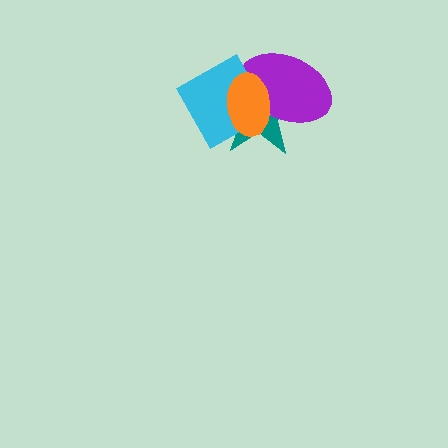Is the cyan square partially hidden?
Yes, it is partially covered by another shape.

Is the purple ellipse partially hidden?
Yes, it is partially covered by another shape.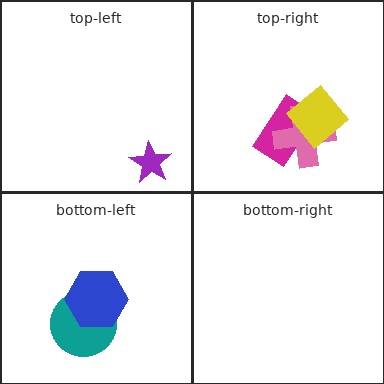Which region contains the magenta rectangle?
The top-right region.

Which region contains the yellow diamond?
The top-right region.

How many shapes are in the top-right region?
3.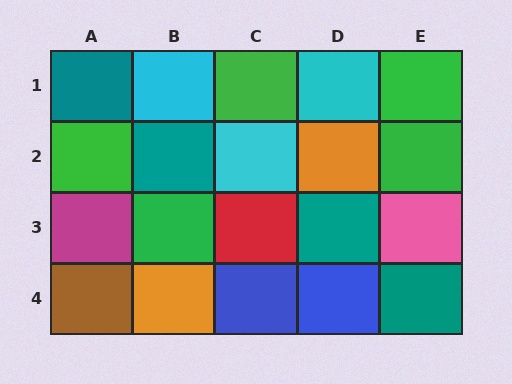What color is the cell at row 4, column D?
Blue.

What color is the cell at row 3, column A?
Magenta.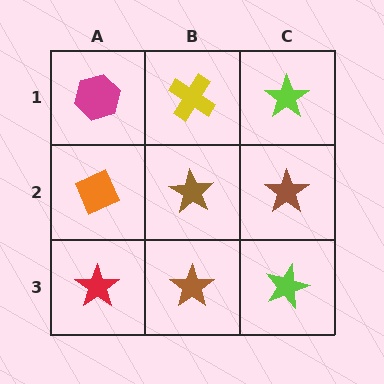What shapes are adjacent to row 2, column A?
A magenta hexagon (row 1, column A), a red star (row 3, column A), a brown star (row 2, column B).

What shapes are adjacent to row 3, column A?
An orange diamond (row 2, column A), a brown star (row 3, column B).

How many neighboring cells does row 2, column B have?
4.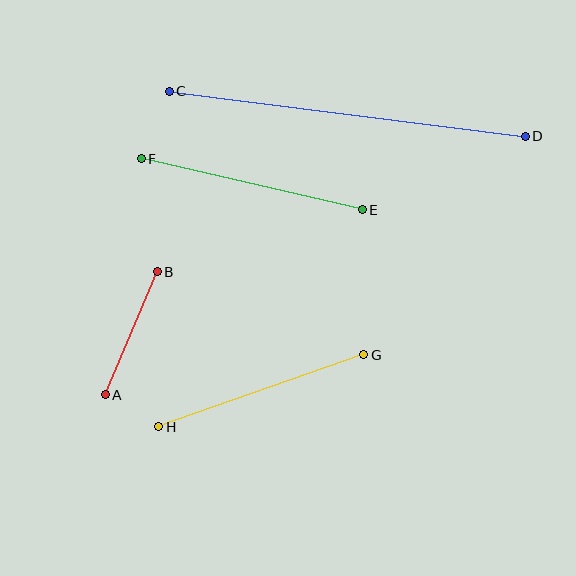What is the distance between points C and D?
The distance is approximately 359 pixels.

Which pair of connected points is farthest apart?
Points C and D are farthest apart.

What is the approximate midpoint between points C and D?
The midpoint is at approximately (347, 114) pixels.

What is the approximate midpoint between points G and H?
The midpoint is at approximately (261, 391) pixels.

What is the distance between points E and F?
The distance is approximately 227 pixels.